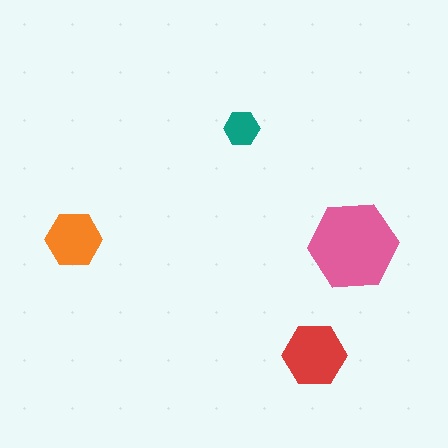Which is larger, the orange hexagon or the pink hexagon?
The pink one.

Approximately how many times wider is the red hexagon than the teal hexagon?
About 2 times wider.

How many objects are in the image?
There are 4 objects in the image.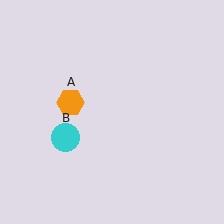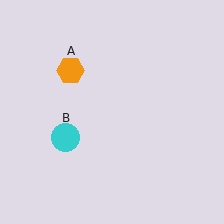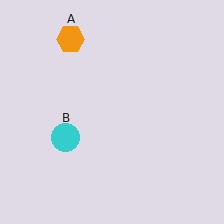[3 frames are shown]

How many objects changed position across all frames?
1 object changed position: orange hexagon (object A).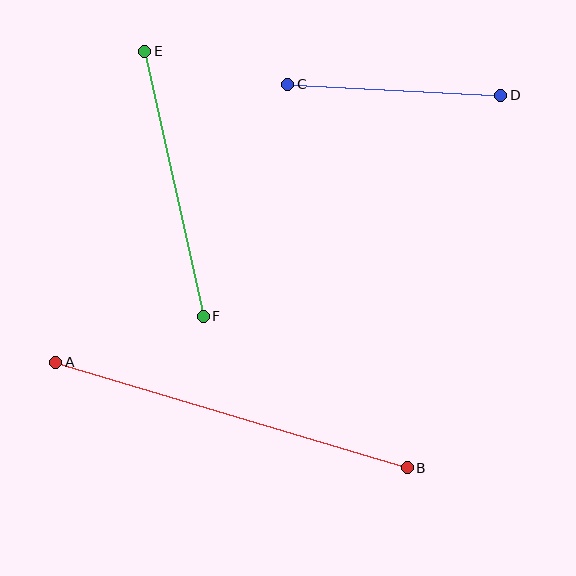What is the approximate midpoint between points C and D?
The midpoint is at approximately (394, 90) pixels.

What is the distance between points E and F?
The distance is approximately 271 pixels.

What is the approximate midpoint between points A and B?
The midpoint is at approximately (232, 415) pixels.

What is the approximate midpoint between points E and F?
The midpoint is at approximately (174, 184) pixels.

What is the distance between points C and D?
The distance is approximately 213 pixels.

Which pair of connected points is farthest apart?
Points A and B are farthest apart.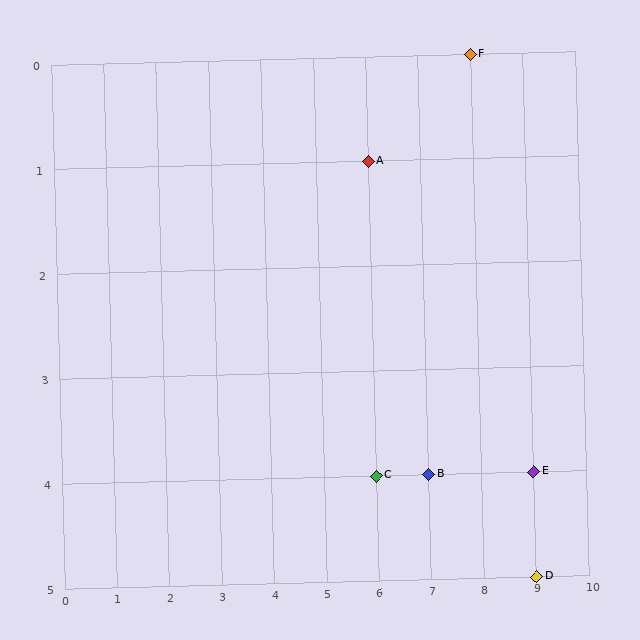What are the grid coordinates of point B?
Point B is at grid coordinates (7, 4).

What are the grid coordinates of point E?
Point E is at grid coordinates (9, 4).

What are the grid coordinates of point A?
Point A is at grid coordinates (6, 1).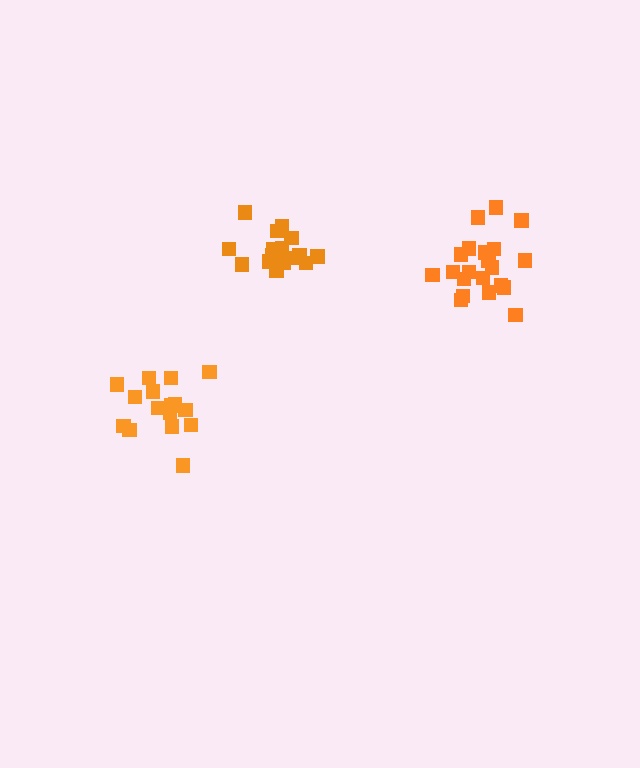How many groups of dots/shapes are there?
There are 3 groups.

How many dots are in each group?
Group 1: 16 dots, Group 2: 19 dots, Group 3: 21 dots (56 total).